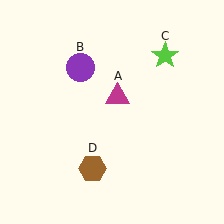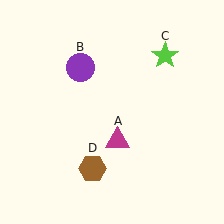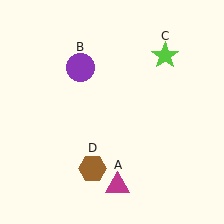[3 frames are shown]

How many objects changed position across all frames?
1 object changed position: magenta triangle (object A).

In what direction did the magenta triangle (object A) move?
The magenta triangle (object A) moved down.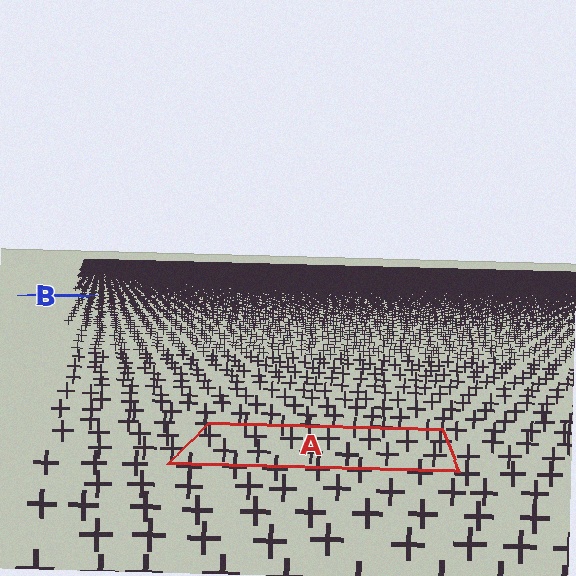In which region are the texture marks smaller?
The texture marks are smaller in region B, because it is farther away.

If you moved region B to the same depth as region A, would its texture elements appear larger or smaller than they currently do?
They would appear larger. At a closer depth, the same texture elements are projected at a bigger on-screen size.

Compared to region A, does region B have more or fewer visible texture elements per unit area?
Region B has more texture elements per unit area — they are packed more densely because it is farther away.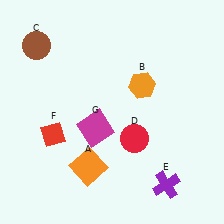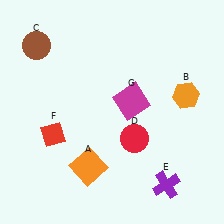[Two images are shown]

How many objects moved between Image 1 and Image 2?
2 objects moved between the two images.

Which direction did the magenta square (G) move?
The magenta square (G) moved right.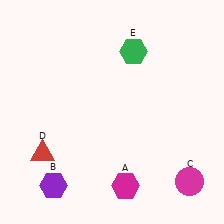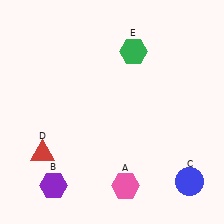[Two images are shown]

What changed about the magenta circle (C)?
In Image 1, C is magenta. In Image 2, it changed to blue.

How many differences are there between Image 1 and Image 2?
There are 2 differences between the two images.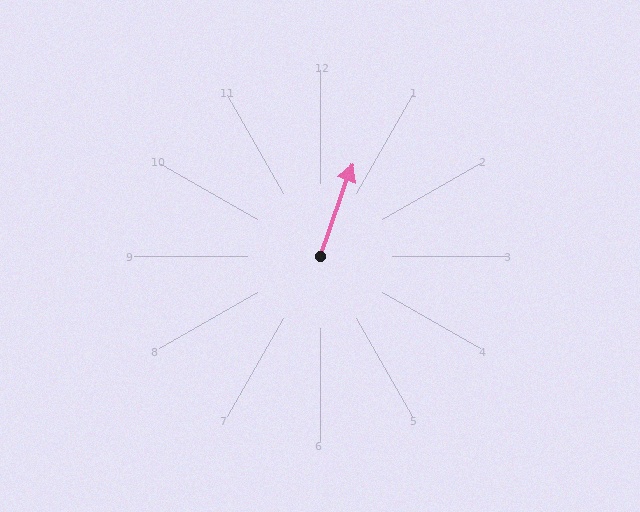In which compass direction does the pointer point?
North.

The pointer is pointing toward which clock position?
Roughly 1 o'clock.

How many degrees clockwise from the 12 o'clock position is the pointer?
Approximately 19 degrees.